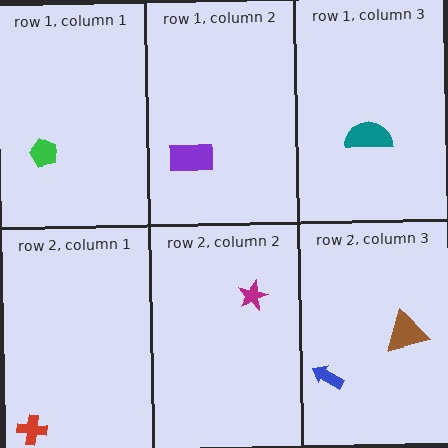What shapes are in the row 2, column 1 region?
The red cross.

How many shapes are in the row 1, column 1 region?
1.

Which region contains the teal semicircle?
The row 1, column 3 region.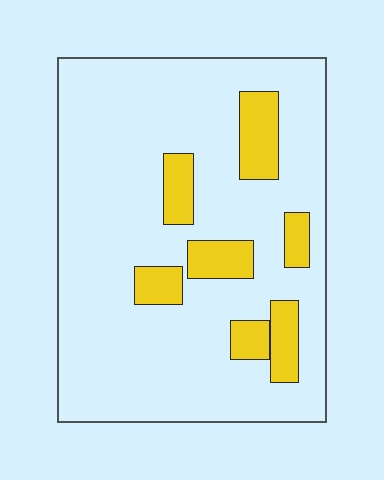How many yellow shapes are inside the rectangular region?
7.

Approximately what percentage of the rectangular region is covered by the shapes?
Approximately 15%.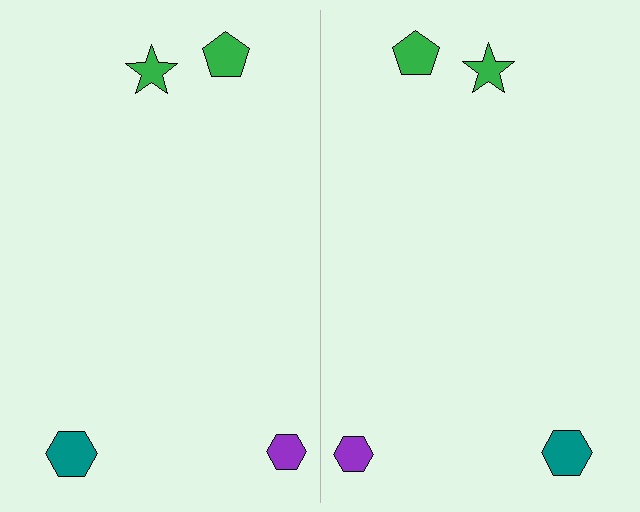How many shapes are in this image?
There are 8 shapes in this image.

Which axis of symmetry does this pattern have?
The pattern has a vertical axis of symmetry running through the center of the image.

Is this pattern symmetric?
Yes, this pattern has bilateral (reflection) symmetry.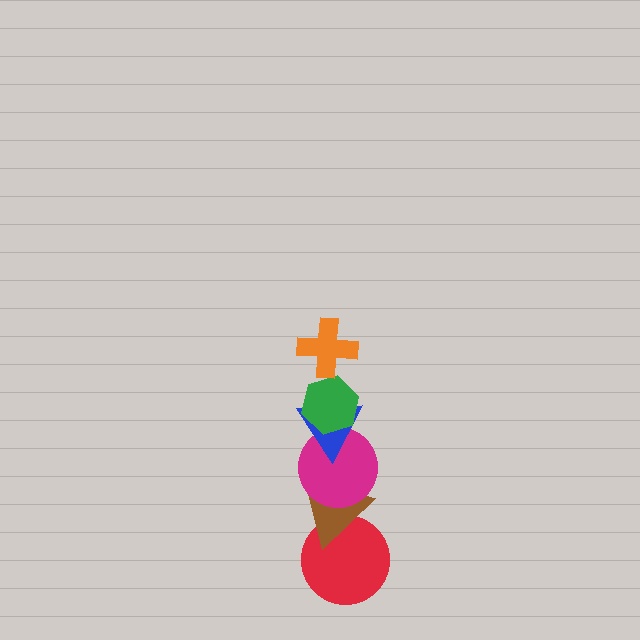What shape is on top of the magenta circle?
The blue triangle is on top of the magenta circle.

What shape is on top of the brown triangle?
The magenta circle is on top of the brown triangle.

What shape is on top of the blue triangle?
The green hexagon is on top of the blue triangle.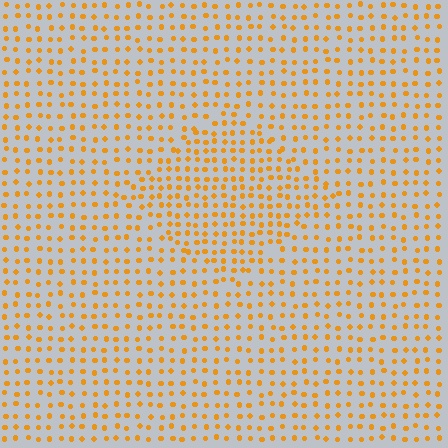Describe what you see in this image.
The image contains small orange elements arranged at two different densities. A diamond-shaped region is visible where the elements are more densely packed than the surrounding area.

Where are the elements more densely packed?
The elements are more densely packed inside the diamond boundary.